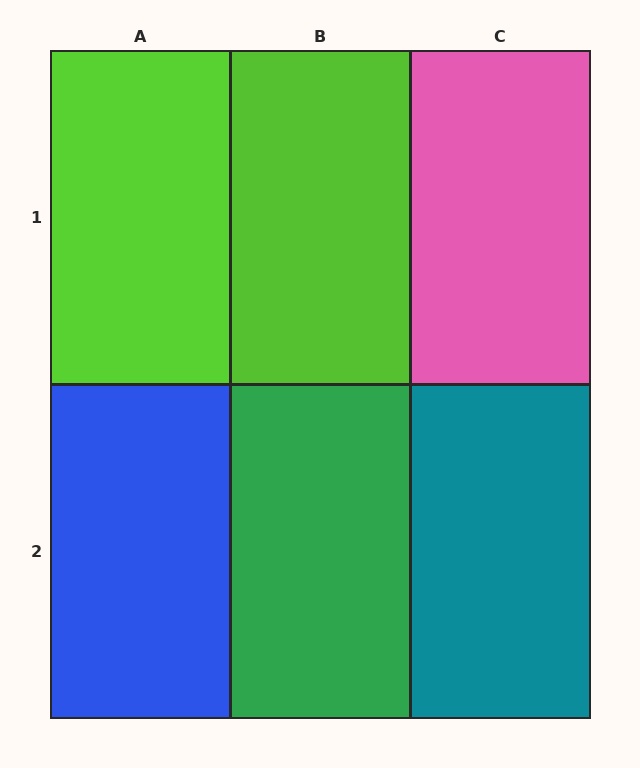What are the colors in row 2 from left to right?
Blue, green, teal.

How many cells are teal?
1 cell is teal.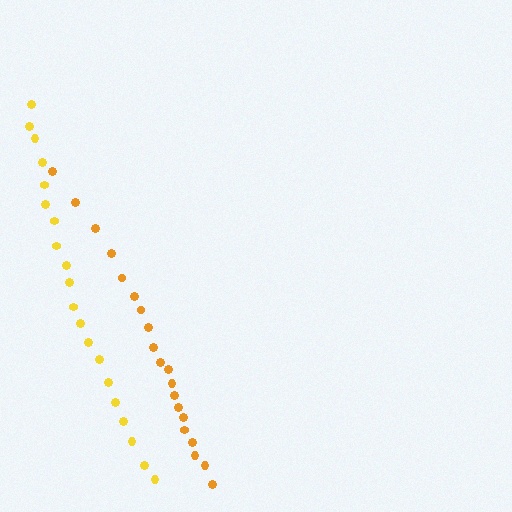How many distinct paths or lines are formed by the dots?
There are 2 distinct paths.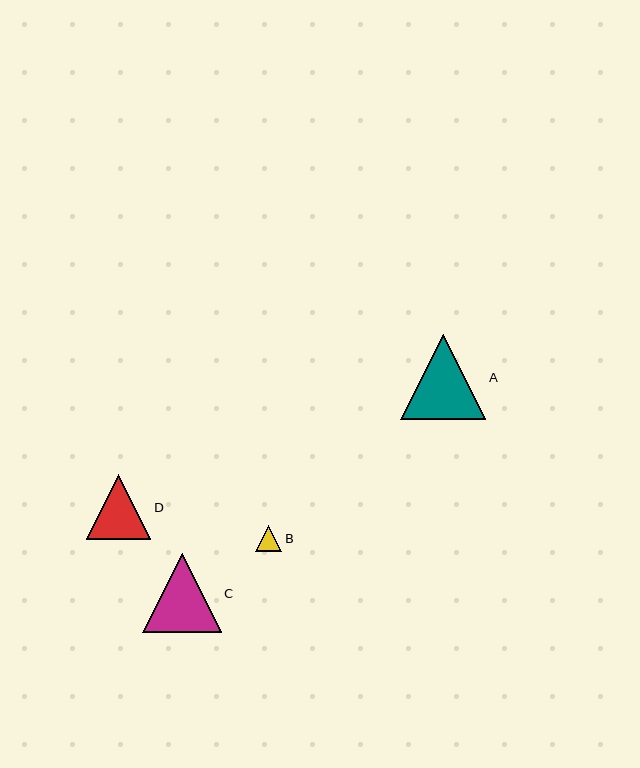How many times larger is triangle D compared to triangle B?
Triangle D is approximately 2.5 times the size of triangle B.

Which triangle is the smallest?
Triangle B is the smallest with a size of approximately 26 pixels.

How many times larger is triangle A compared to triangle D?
Triangle A is approximately 1.3 times the size of triangle D.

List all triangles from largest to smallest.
From largest to smallest: A, C, D, B.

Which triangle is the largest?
Triangle A is the largest with a size of approximately 85 pixels.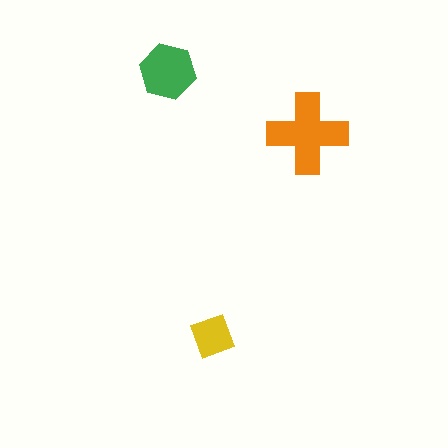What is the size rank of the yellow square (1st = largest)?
3rd.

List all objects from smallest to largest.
The yellow square, the green hexagon, the orange cross.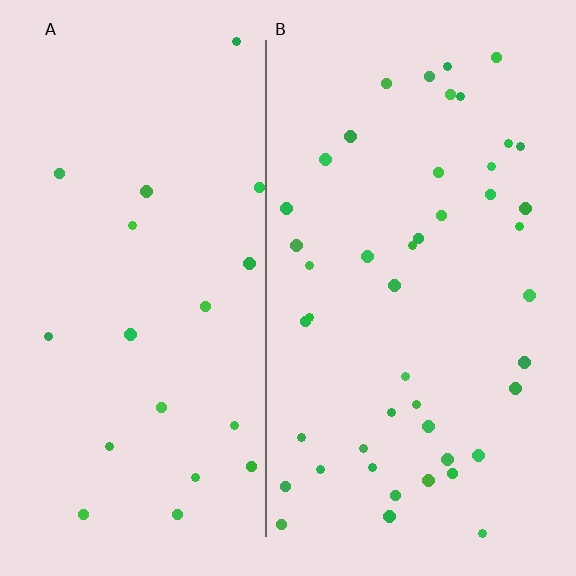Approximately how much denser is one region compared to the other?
Approximately 2.3× — region B over region A.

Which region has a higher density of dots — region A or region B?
B (the right).